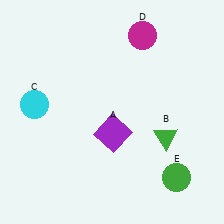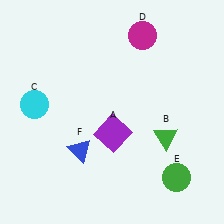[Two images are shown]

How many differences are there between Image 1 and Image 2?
There is 1 difference between the two images.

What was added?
A blue triangle (F) was added in Image 2.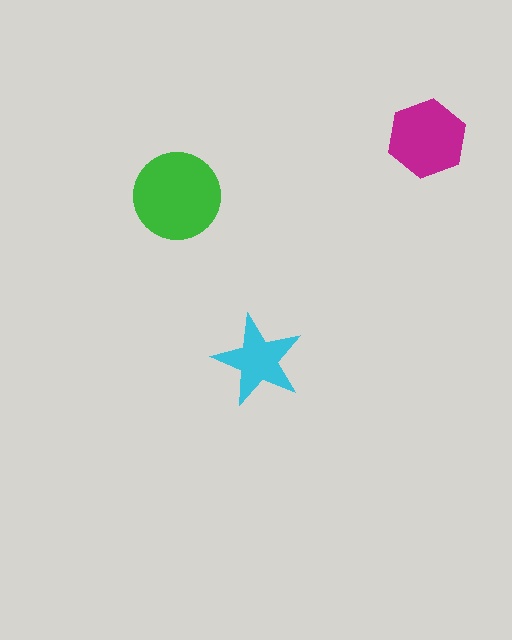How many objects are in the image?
There are 3 objects in the image.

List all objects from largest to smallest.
The green circle, the magenta hexagon, the cyan star.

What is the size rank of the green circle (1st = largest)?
1st.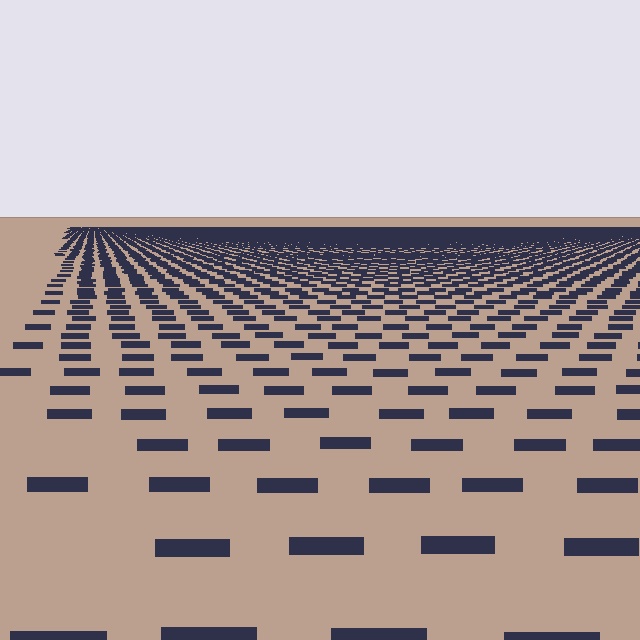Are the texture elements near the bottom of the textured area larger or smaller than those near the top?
Larger. Near the bottom, elements are closer to the viewer and appear at a bigger on-screen size.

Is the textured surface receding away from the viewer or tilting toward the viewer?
The surface is receding away from the viewer. Texture elements get smaller and denser toward the top.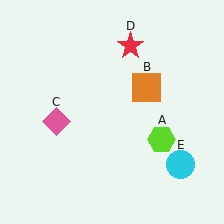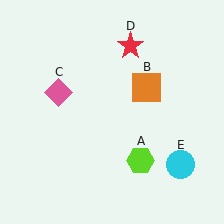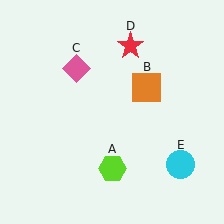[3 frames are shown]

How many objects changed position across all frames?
2 objects changed position: lime hexagon (object A), pink diamond (object C).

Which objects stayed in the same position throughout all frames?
Orange square (object B) and red star (object D) and cyan circle (object E) remained stationary.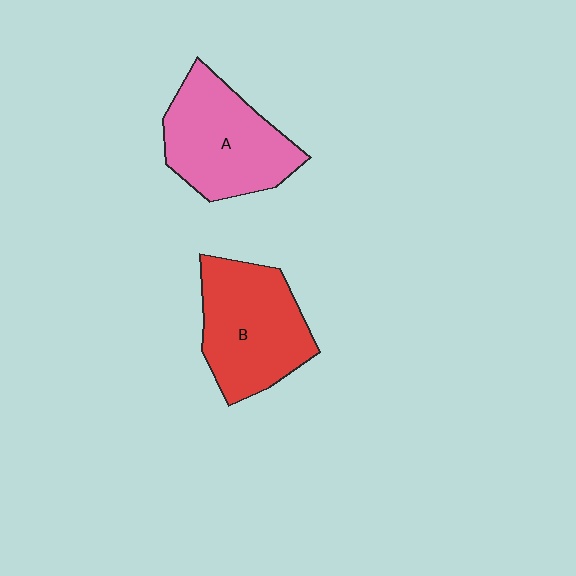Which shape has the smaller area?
Shape A (pink).